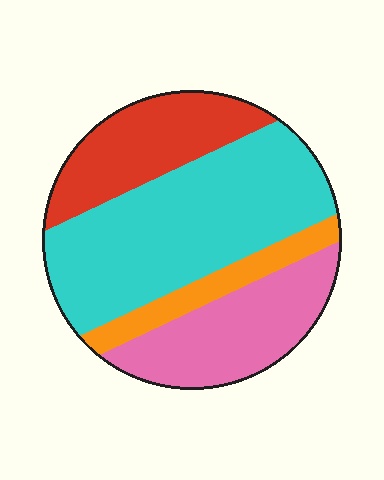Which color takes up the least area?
Orange, at roughly 10%.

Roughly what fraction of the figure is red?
Red takes up about one fifth (1/5) of the figure.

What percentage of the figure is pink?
Pink covers about 25% of the figure.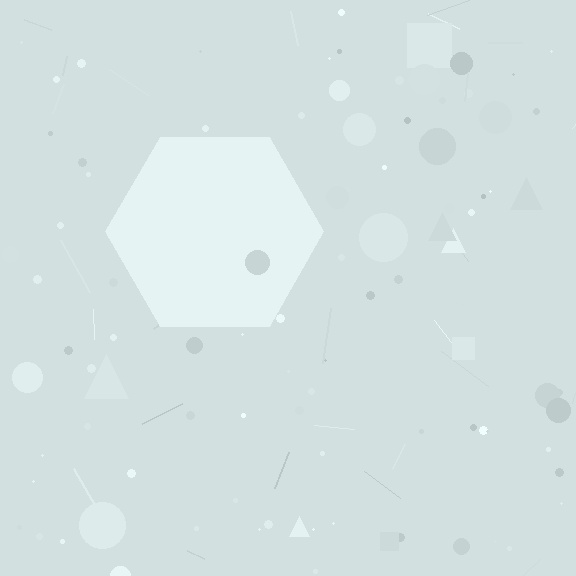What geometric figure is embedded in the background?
A hexagon is embedded in the background.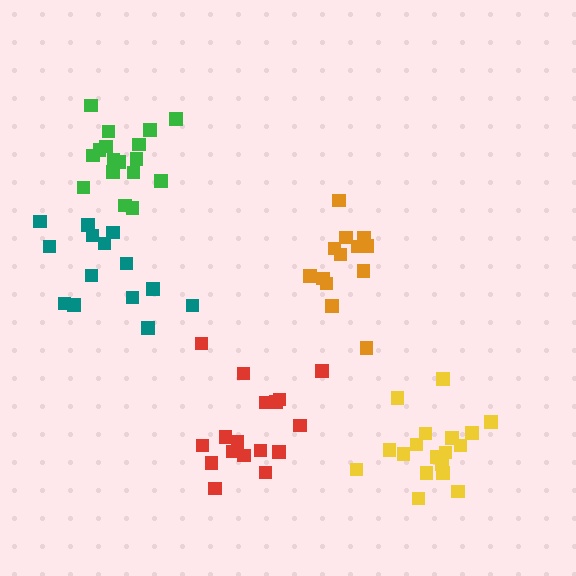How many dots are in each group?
Group 1: 17 dots, Group 2: 17 dots, Group 3: 13 dots, Group 4: 18 dots, Group 5: 14 dots (79 total).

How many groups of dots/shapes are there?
There are 5 groups.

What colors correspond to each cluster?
The clusters are colored: red, green, orange, yellow, teal.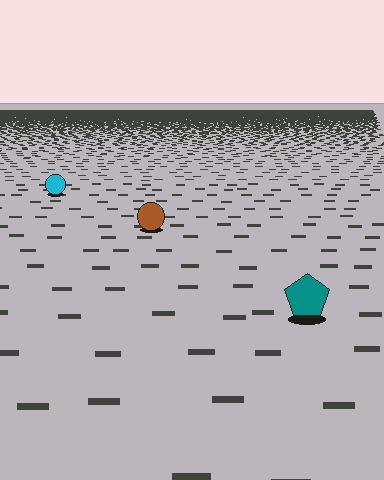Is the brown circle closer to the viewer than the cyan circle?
Yes. The brown circle is closer — you can tell from the texture gradient: the ground texture is coarser near it.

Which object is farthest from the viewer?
The cyan circle is farthest from the viewer. It appears smaller and the ground texture around it is denser.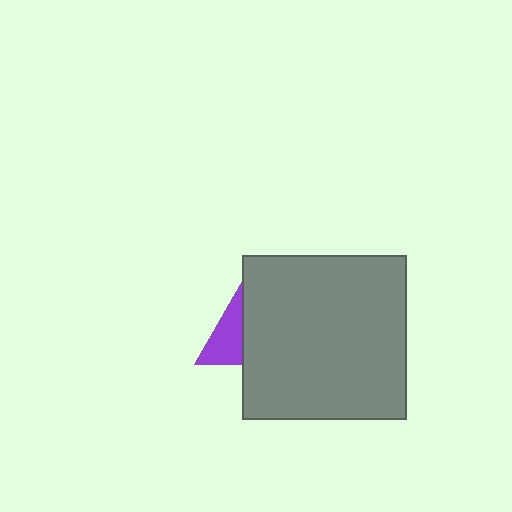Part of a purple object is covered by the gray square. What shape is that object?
It is a triangle.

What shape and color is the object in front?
The object in front is a gray square.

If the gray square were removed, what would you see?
You would see the complete purple triangle.